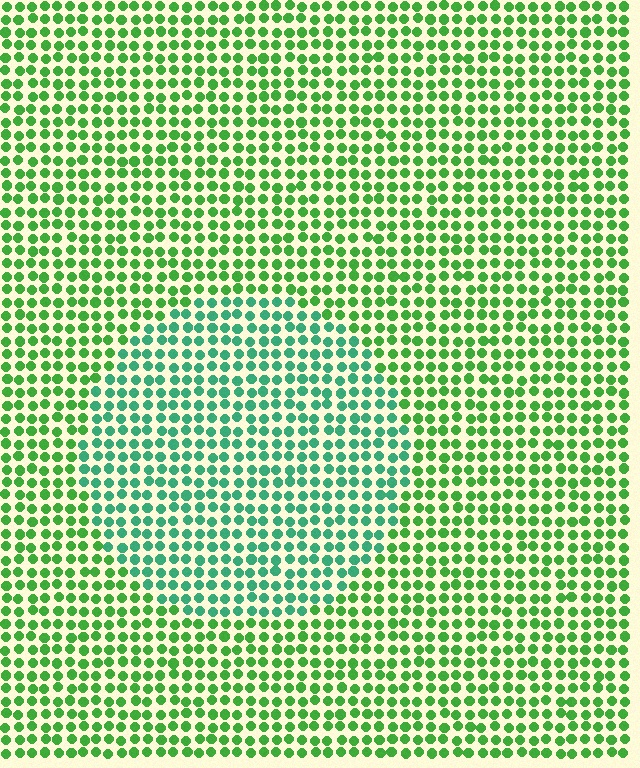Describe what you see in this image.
The image is filled with small green elements in a uniform arrangement. A circle-shaped region is visible where the elements are tinted to a slightly different hue, forming a subtle color boundary.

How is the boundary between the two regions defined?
The boundary is defined purely by a slight shift in hue (about 36 degrees). Spacing, size, and orientation are identical on both sides.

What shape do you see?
I see a circle.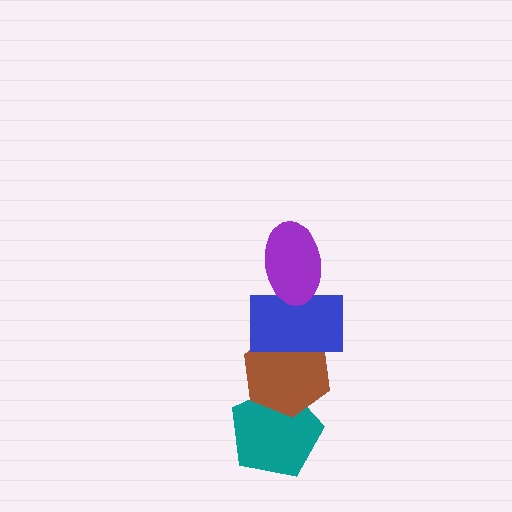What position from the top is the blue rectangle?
The blue rectangle is 2nd from the top.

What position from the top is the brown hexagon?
The brown hexagon is 3rd from the top.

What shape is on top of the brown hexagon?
The blue rectangle is on top of the brown hexagon.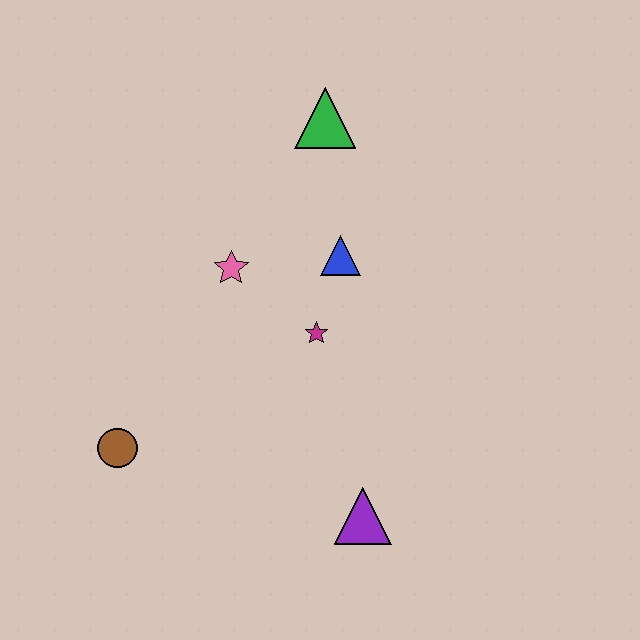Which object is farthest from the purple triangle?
The green triangle is farthest from the purple triangle.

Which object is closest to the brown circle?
The pink star is closest to the brown circle.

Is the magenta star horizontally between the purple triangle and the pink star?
Yes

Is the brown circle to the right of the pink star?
No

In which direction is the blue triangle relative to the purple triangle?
The blue triangle is above the purple triangle.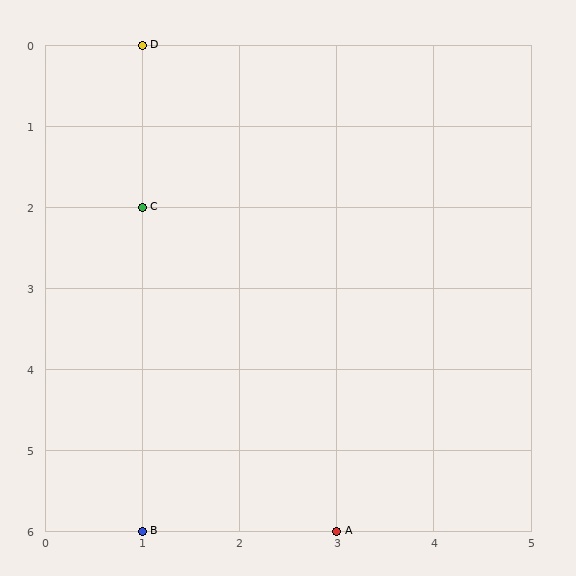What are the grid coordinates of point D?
Point D is at grid coordinates (1, 0).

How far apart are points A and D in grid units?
Points A and D are 2 columns and 6 rows apart (about 6.3 grid units diagonally).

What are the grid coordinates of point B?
Point B is at grid coordinates (1, 6).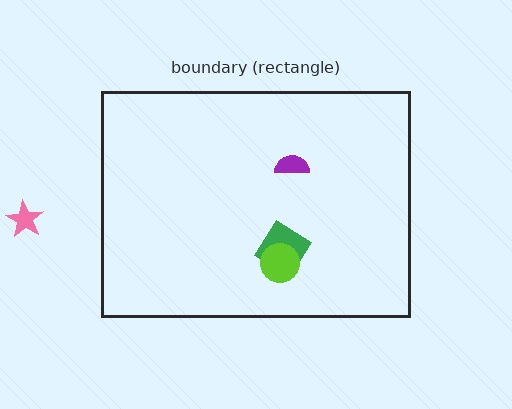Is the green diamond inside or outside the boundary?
Inside.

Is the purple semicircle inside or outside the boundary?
Inside.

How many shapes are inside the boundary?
3 inside, 1 outside.